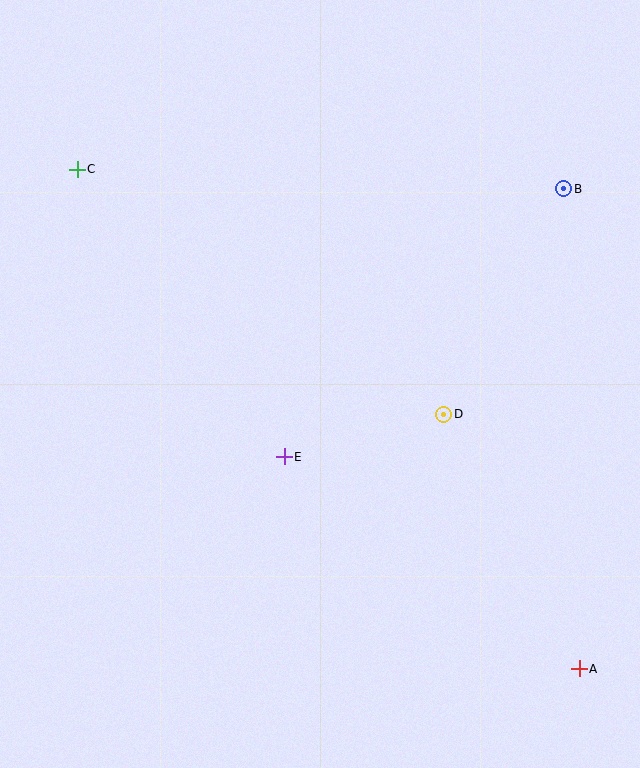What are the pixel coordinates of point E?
Point E is at (284, 457).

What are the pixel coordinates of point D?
Point D is at (444, 414).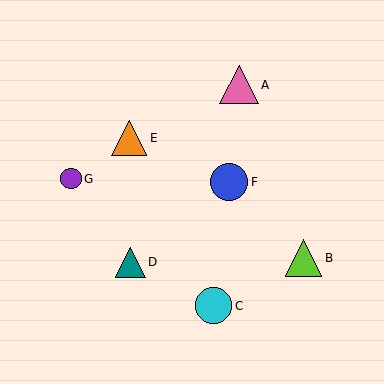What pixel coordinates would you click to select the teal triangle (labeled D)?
Click at (130, 262) to select the teal triangle D.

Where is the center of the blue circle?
The center of the blue circle is at (229, 182).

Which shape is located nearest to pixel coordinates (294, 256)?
The lime triangle (labeled B) at (303, 258) is nearest to that location.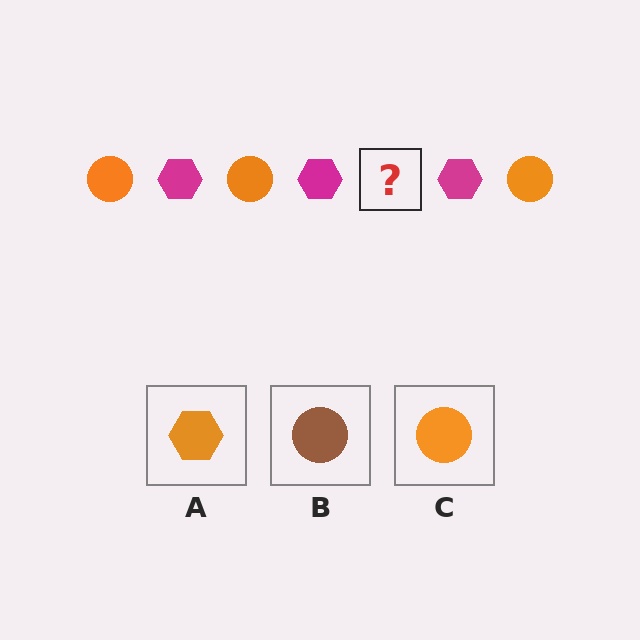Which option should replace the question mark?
Option C.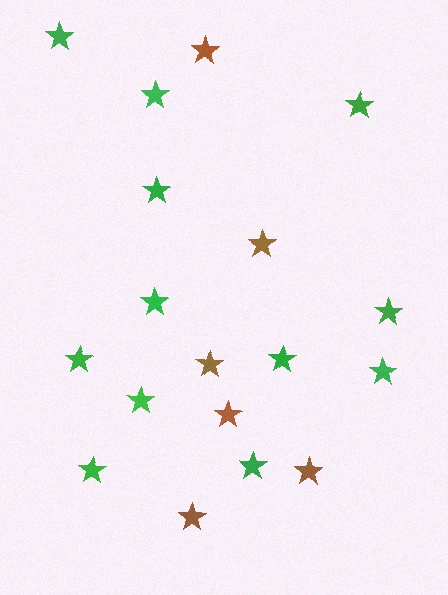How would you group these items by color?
There are 2 groups: one group of green stars (12) and one group of brown stars (6).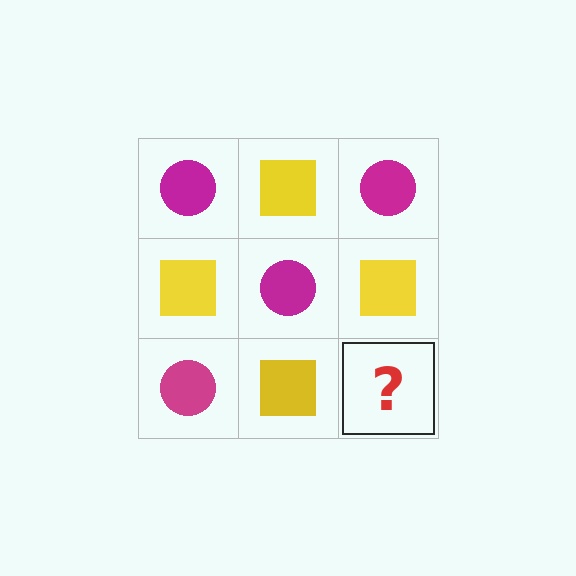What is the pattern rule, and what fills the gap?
The rule is that it alternates magenta circle and yellow square in a checkerboard pattern. The gap should be filled with a magenta circle.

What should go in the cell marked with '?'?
The missing cell should contain a magenta circle.